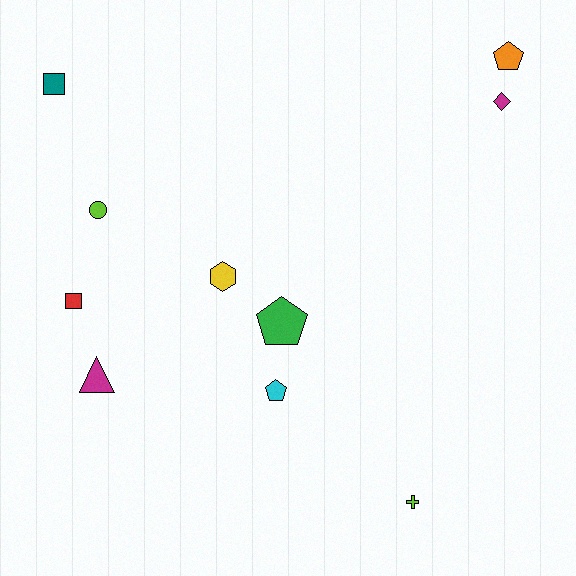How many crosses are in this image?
There is 1 cross.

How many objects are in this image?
There are 10 objects.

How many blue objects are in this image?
There are no blue objects.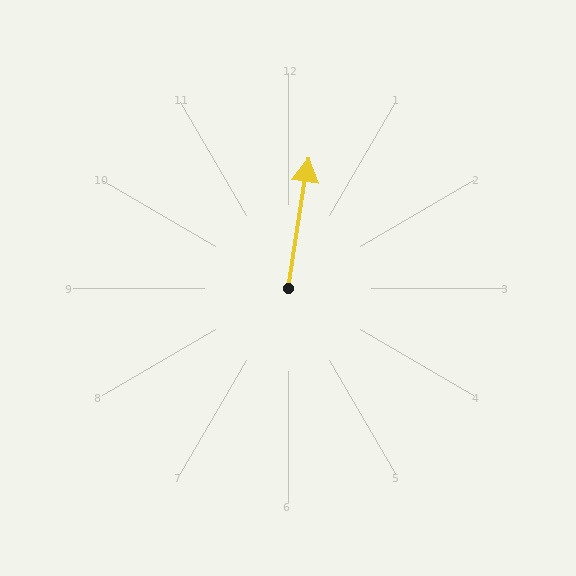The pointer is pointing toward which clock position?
Roughly 12 o'clock.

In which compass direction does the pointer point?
North.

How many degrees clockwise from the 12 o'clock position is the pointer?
Approximately 9 degrees.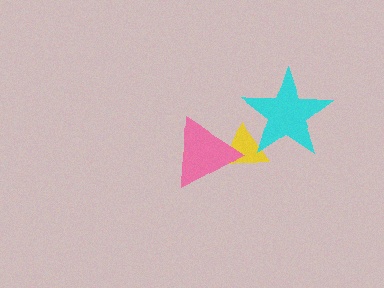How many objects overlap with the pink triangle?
1 object overlaps with the pink triangle.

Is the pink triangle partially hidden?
No, no other shape covers it.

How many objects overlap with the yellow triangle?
2 objects overlap with the yellow triangle.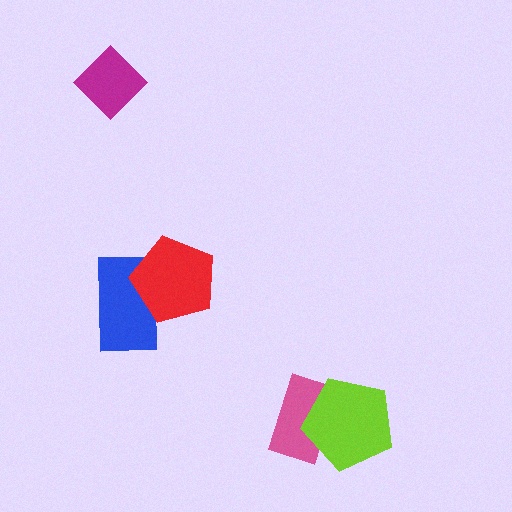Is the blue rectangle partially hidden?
Yes, it is partially covered by another shape.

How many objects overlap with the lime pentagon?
1 object overlaps with the lime pentagon.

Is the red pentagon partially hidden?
No, no other shape covers it.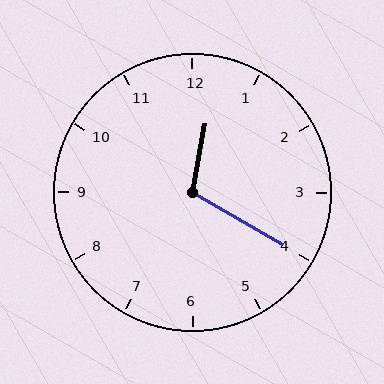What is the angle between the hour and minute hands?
Approximately 110 degrees.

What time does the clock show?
12:20.